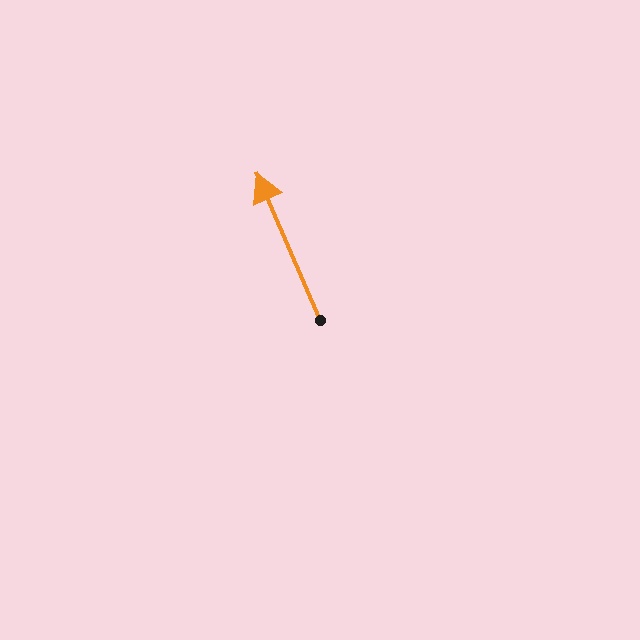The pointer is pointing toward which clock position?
Roughly 11 o'clock.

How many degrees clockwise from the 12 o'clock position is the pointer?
Approximately 337 degrees.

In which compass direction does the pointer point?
Northwest.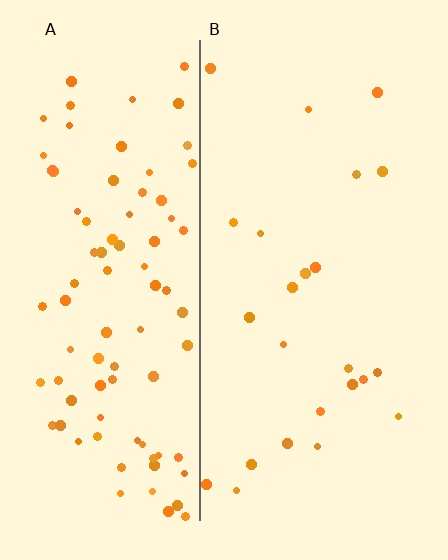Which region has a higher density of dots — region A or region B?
A (the left).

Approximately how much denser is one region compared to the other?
Approximately 3.8× — region A over region B.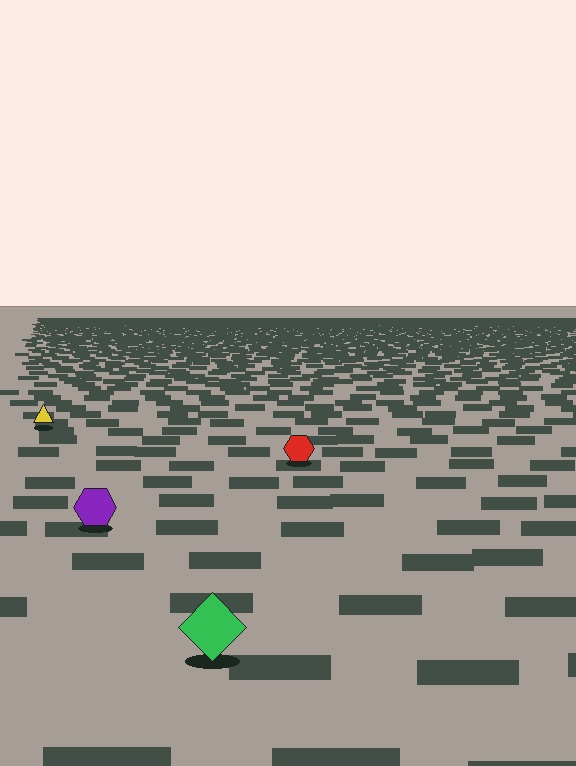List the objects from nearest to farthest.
From nearest to farthest: the green diamond, the purple hexagon, the red hexagon, the yellow triangle.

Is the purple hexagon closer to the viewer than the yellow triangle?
Yes. The purple hexagon is closer — you can tell from the texture gradient: the ground texture is coarser near it.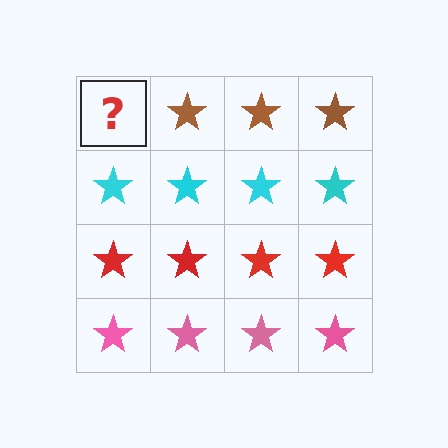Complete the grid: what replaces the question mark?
The question mark should be replaced with a brown star.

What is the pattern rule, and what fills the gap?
The rule is that each row has a consistent color. The gap should be filled with a brown star.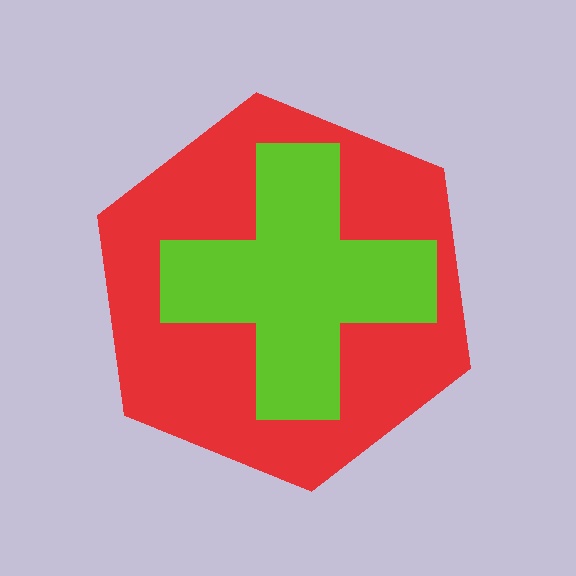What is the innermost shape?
The lime cross.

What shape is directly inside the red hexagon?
The lime cross.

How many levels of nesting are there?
2.